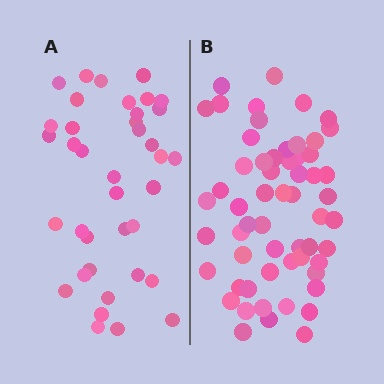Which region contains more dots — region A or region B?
Region B (the right region) has more dots.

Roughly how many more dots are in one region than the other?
Region B has approximately 20 more dots than region A.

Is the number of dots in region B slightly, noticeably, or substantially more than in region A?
Region B has substantially more. The ratio is roughly 1.5 to 1.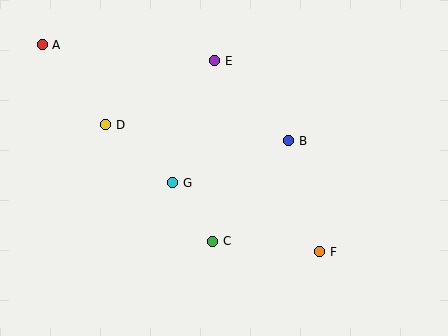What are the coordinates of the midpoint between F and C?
The midpoint between F and C is at (266, 247).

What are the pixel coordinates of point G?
Point G is at (173, 183).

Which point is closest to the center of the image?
Point G at (173, 183) is closest to the center.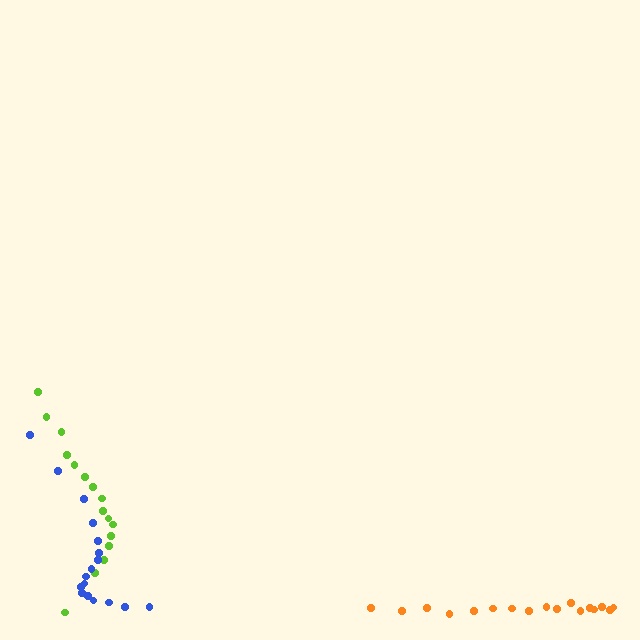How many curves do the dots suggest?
There are 3 distinct paths.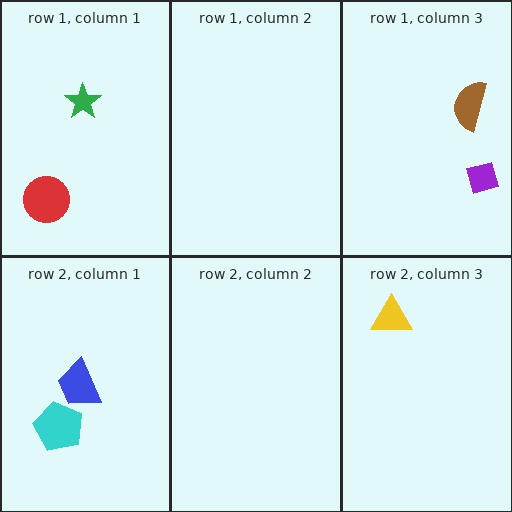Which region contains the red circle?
The row 1, column 1 region.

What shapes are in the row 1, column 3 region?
The purple diamond, the brown semicircle.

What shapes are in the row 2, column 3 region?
The yellow triangle.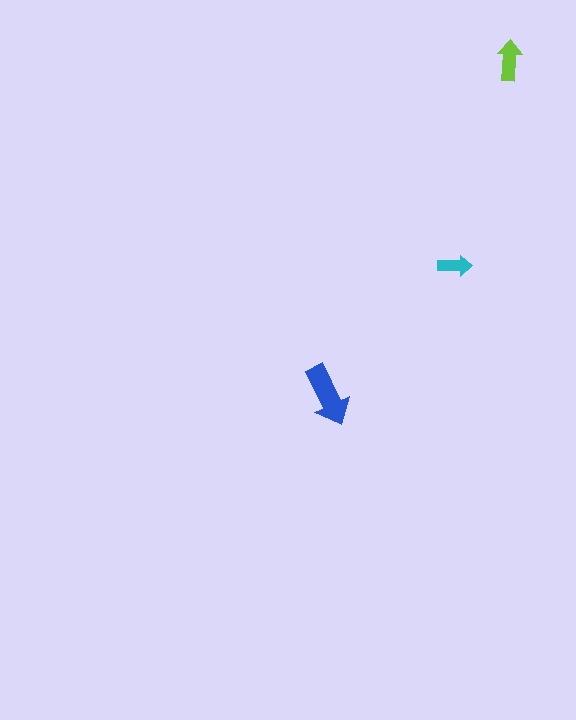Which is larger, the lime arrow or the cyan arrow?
The lime one.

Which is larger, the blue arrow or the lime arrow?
The blue one.